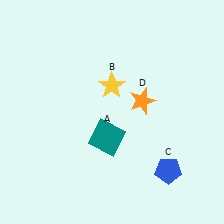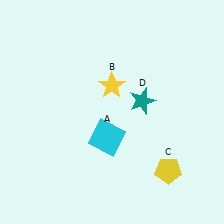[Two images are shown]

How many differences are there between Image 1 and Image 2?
There are 3 differences between the two images.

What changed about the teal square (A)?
In Image 1, A is teal. In Image 2, it changed to cyan.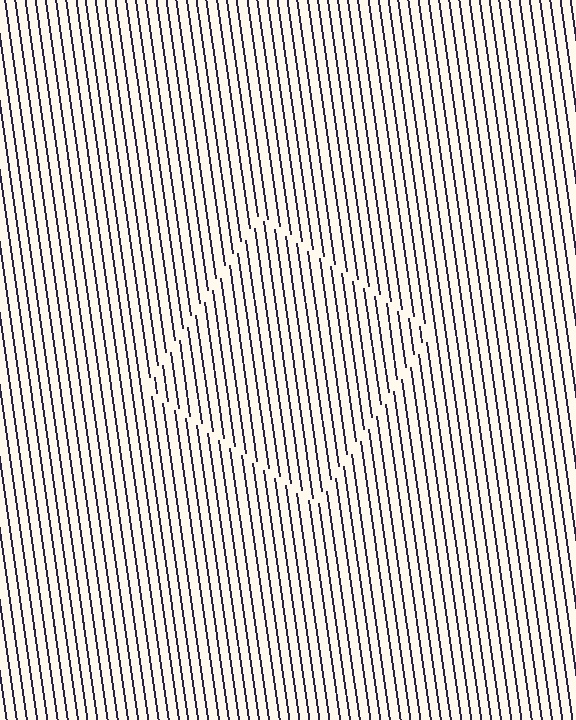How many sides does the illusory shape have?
4 sides — the line-ends trace a square.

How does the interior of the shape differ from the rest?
The interior of the shape contains the same grating, shifted by half a period — the contour is defined by the phase discontinuity where line-ends from the inner and outer gratings abut.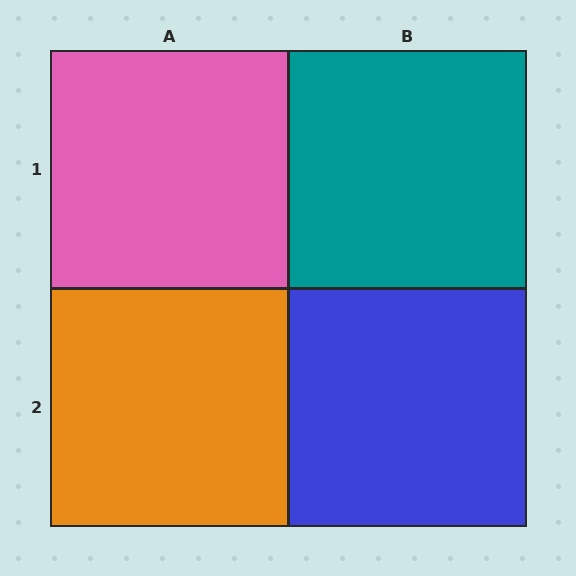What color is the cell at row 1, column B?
Teal.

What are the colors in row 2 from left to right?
Orange, blue.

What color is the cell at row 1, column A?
Pink.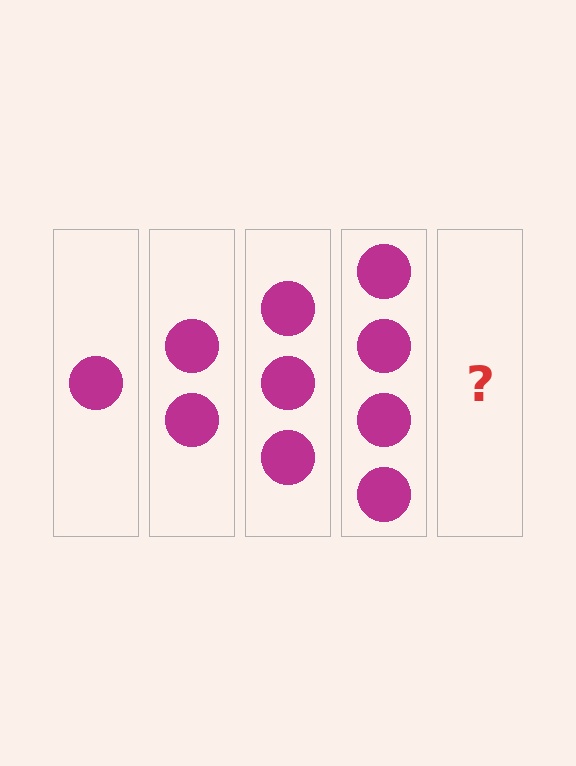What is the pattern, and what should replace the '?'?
The pattern is that each step adds one more circle. The '?' should be 5 circles.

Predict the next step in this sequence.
The next step is 5 circles.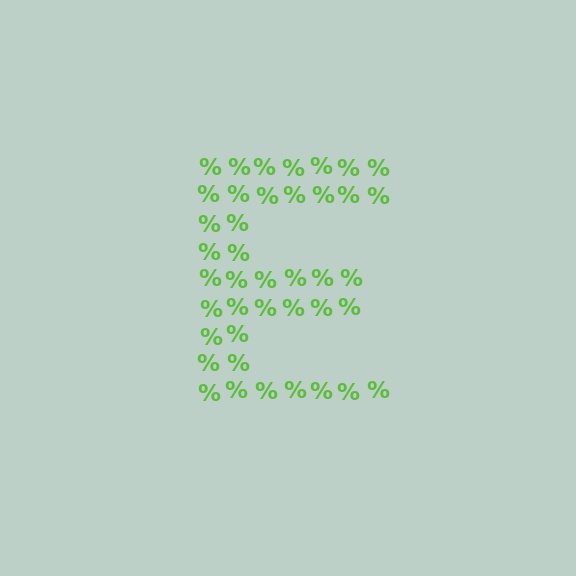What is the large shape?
The large shape is the letter E.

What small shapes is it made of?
It is made of small percent signs.